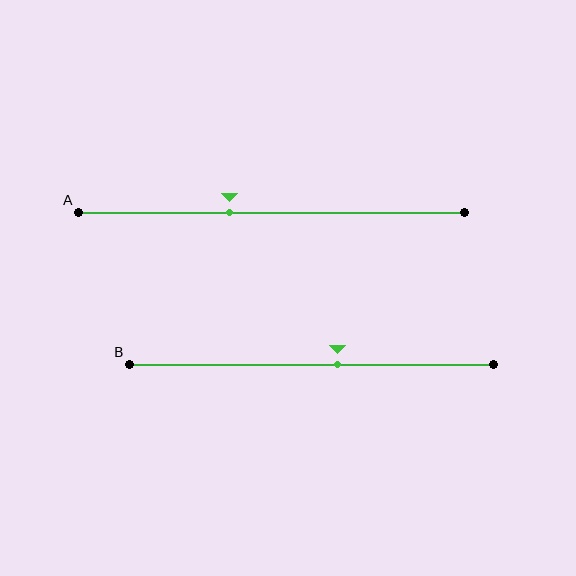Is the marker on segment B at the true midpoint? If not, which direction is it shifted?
No, the marker on segment B is shifted to the right by about 7% of the segment length.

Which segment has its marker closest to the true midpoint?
Segment B has its marker closest to the true midpoint.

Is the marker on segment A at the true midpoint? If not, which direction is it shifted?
No, the marker on segment A is shifted to the left by about 11% of the segment length.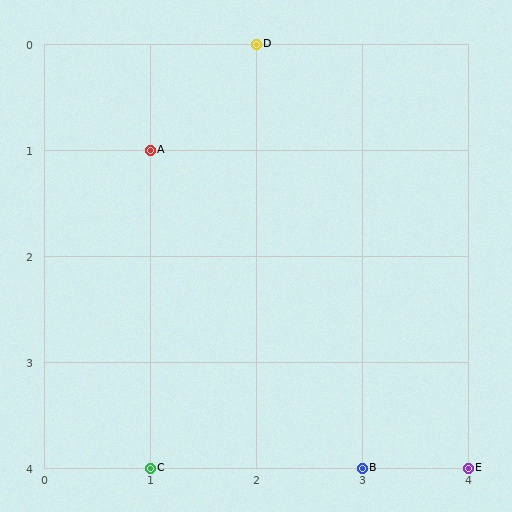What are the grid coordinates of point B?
Point B is at grid coordinates (3, 4).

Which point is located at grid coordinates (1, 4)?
Point C is at (1, 4).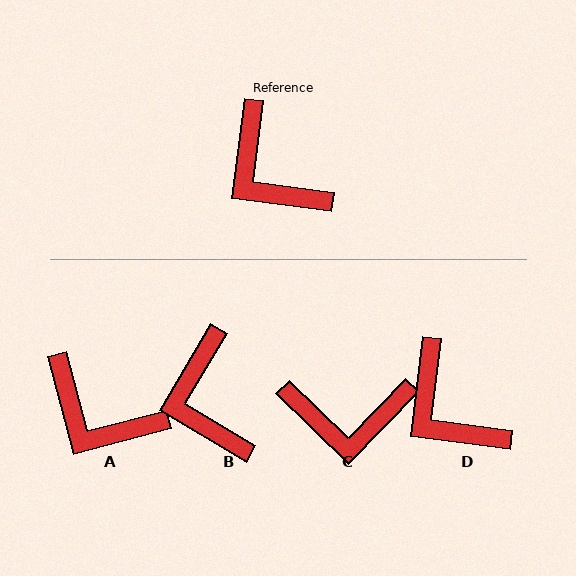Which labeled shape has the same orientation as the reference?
D.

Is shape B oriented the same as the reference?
No, it is off by about 24 degrees.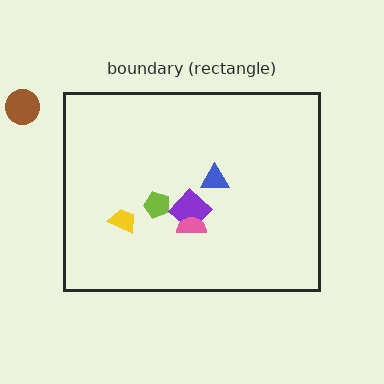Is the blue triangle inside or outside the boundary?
Inside.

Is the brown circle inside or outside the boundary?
Outside.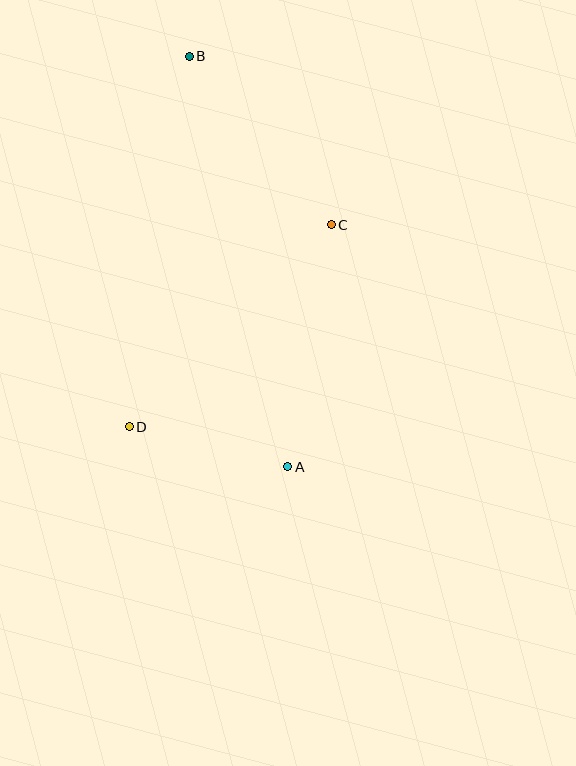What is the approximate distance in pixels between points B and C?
The distance between B and C is approximately 220 pixels.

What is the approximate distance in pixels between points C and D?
The distance between C and D is approximately 286 pixels.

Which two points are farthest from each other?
Points A and B are farthest from each other.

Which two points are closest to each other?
Points A and D are closest to each other.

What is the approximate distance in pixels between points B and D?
The distance between B and D is approximately 376 pixels.